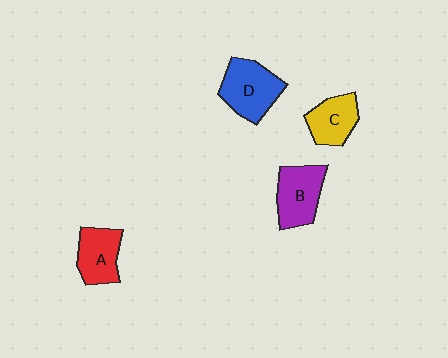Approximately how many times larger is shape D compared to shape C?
Approximately 1.4 times.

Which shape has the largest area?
Shape D (blue).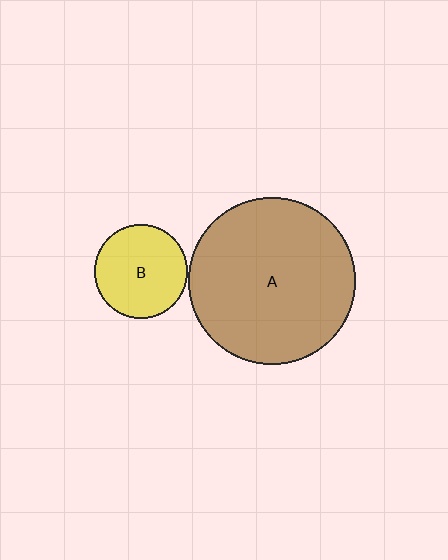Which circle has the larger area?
Circle A (brown).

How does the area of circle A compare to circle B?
Approximately 3.2 times.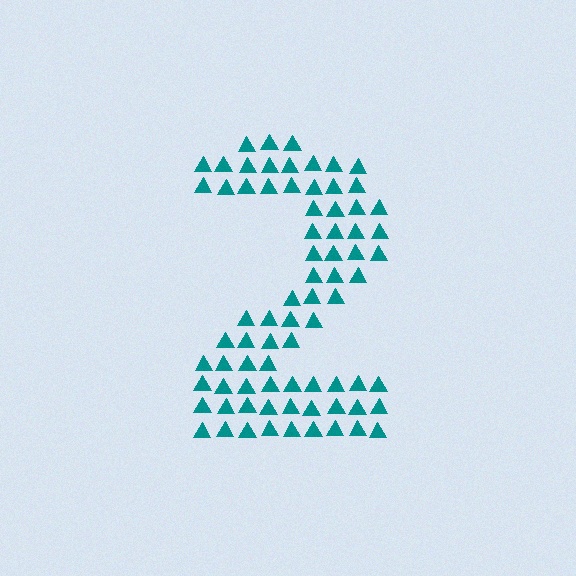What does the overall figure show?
The overall figure shows the digit 2.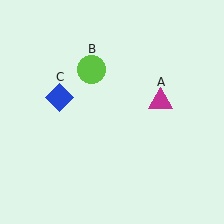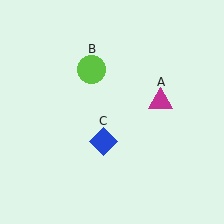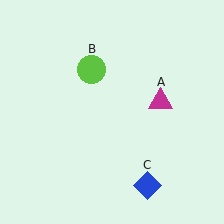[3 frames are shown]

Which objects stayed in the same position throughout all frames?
Magenta triangle (object A) and lime circle (object B) remained stationary.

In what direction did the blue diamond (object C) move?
The blue diamond (object C) moved down and to the right.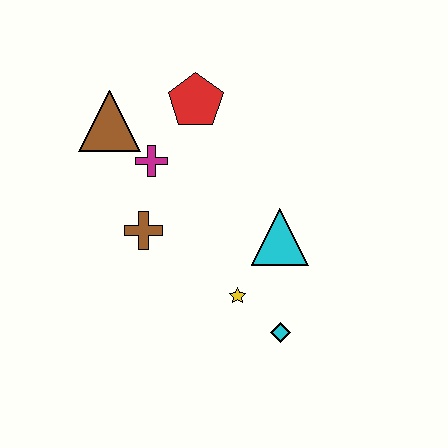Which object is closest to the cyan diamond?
The yellow star is closest to the cyan diamond.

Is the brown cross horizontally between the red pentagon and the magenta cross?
No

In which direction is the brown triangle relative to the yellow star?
The brown triangle is above the yellow star.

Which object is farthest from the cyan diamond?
The brown triangle is farthest from the cyan diamond.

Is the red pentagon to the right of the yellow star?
No